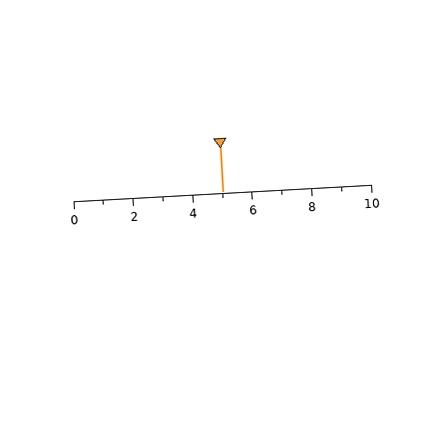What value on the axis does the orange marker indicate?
The marker indicates approximately 5.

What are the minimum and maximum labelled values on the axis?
The axis runs from 0 to 10.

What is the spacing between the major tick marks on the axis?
The major ticks are spaced 2 apart.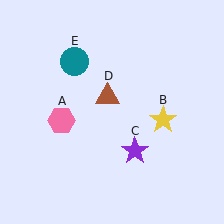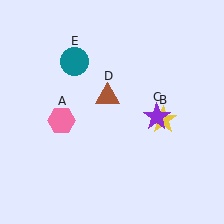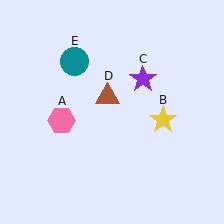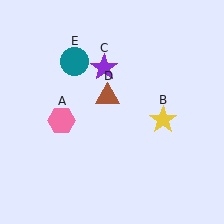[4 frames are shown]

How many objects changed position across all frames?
1 object changed position: purple star (object C).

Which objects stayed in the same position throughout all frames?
Pink hexagon (object A) and yellow star (object B) and brown triangle (object D) and teal circle (object E) remained stationary.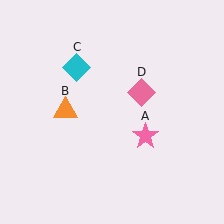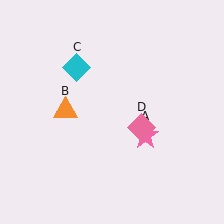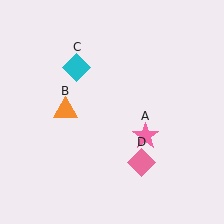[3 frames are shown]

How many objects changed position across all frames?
1 object changed position: pink diamond (object D).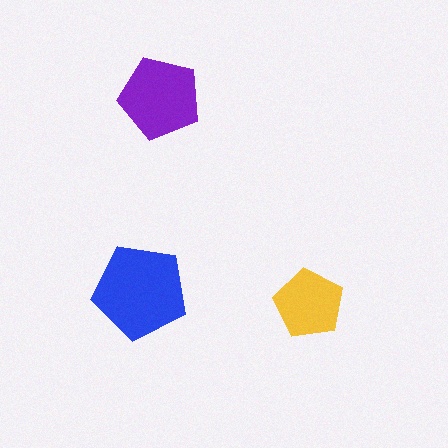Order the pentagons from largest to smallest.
the blue one, the purple one, the yellow one.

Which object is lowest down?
The yellow pentagon is bottommost.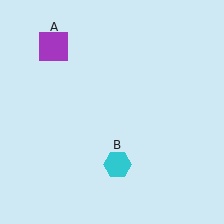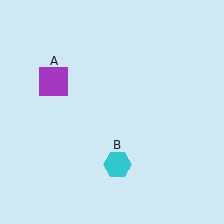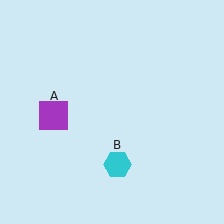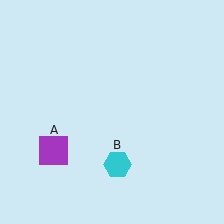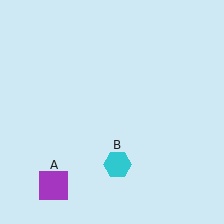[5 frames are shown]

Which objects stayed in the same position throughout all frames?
Cyan hexagon (object B) remained stationary.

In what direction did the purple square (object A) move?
The purple square (object A) moved down.